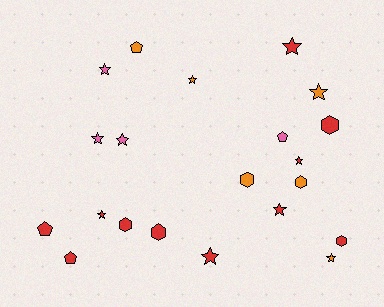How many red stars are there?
There are 5 red stars.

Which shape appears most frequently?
Star, with 11 objects.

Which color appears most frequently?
Red, with 11 objects.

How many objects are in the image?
There are 21 objects.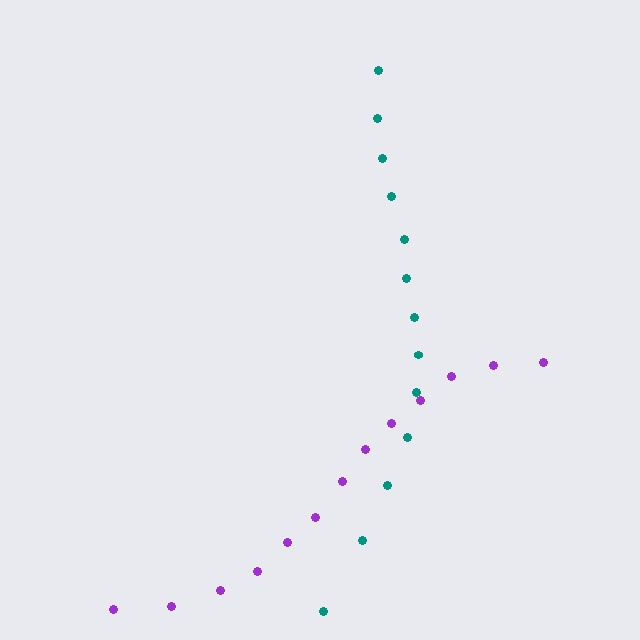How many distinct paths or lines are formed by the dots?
There are 2 distinct paths.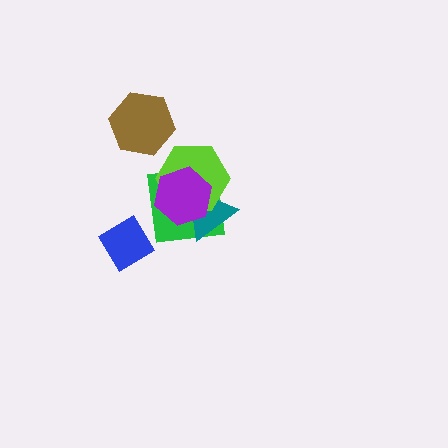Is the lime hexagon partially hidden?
Yes, it is partially covered by another shape.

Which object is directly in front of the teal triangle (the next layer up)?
The lime hexagon is directly in front of the teal triangle.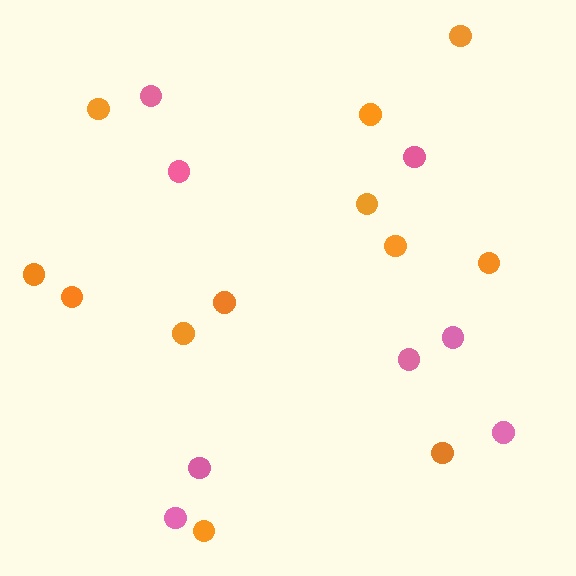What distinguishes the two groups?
There are 2 groups: one group of pink circles (8) and one group of orange circles (12).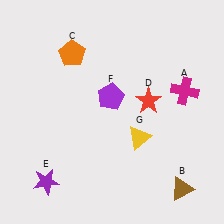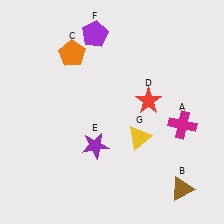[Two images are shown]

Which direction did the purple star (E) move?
The purple star (E) moved right.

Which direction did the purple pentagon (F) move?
The purple pentagon (F) moved up.